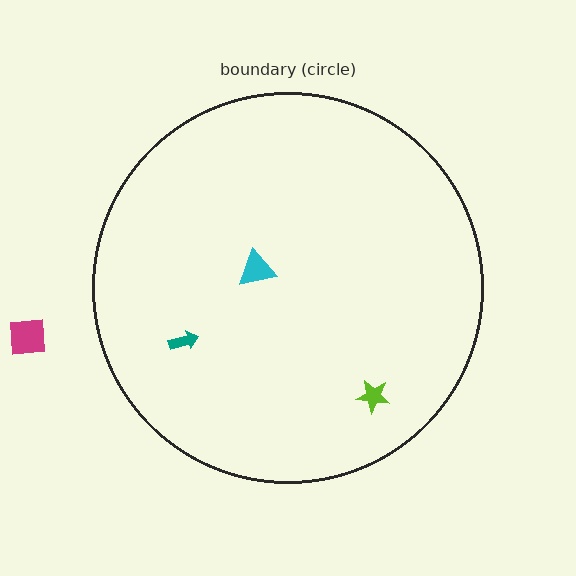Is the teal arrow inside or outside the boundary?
Inside.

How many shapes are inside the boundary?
3 inside, 1 outside.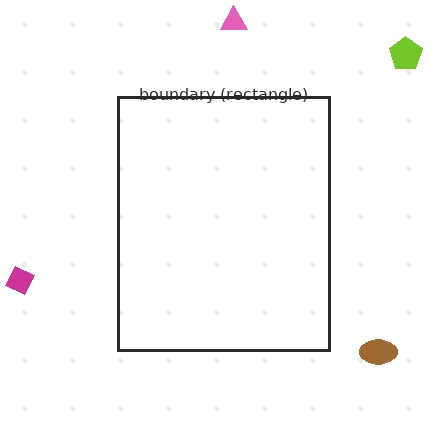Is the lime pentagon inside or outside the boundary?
Outside.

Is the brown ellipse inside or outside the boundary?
Outside.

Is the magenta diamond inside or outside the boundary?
Outside.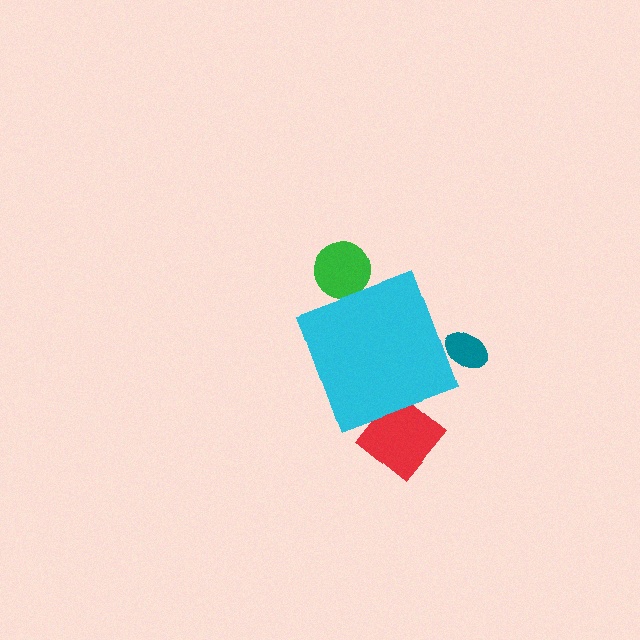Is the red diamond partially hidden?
Yes, the red diamond is partially hidden behind the cyan diamond.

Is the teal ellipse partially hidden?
Yes, the teal ellipse is partially hidden behind the cyan diamond.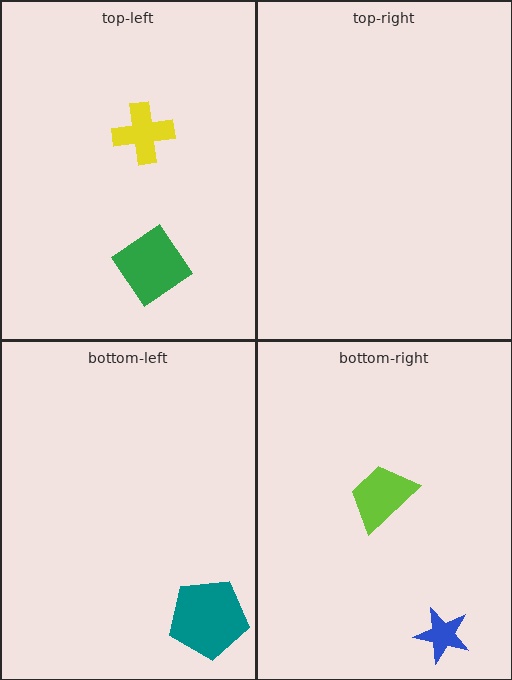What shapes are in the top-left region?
The green diamond, the yellow cross.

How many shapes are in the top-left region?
2.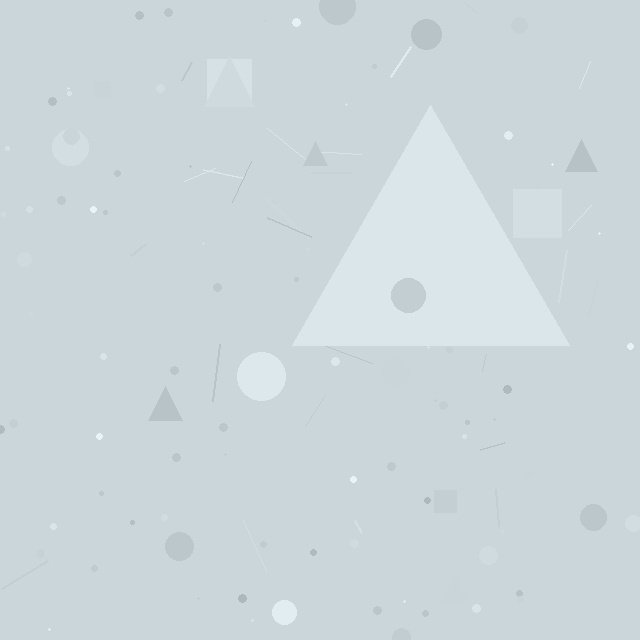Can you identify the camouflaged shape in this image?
The camouflaged shape is a triangle.